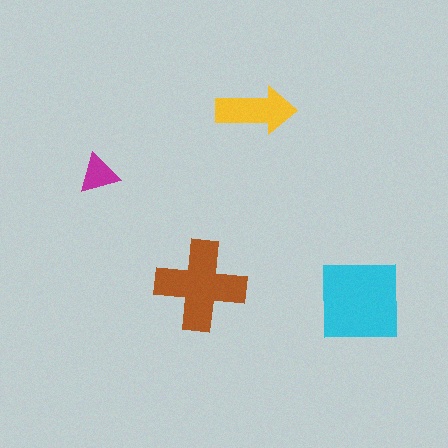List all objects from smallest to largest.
The magenta triangle, the yellow arrow, the brown cross, the cyan square.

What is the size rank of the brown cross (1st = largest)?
2nd.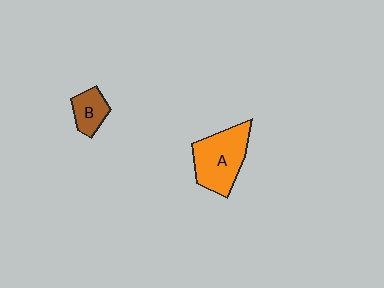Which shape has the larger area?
Shape A (orange).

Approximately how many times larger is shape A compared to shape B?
Approximately 2.2 times.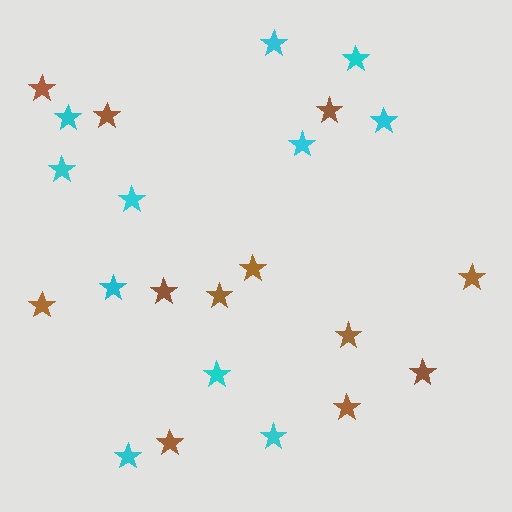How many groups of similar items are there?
There are 2 groups: one group of cyan stars (11) and one group of brown stars (12).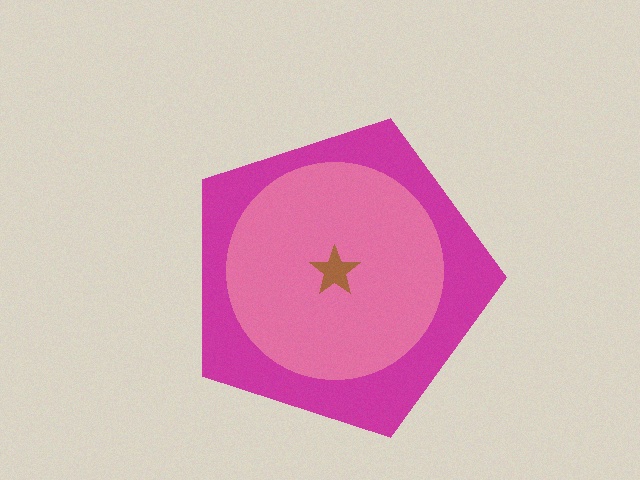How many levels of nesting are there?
3.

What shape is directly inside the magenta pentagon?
The pink circle.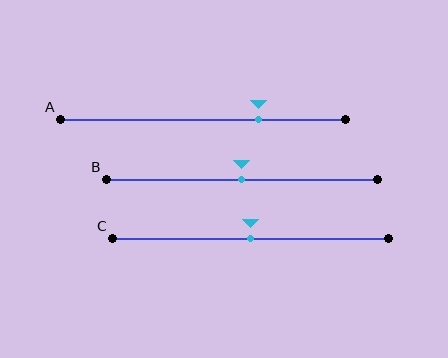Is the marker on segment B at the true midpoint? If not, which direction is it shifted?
Yes, the marker on segment B is at the true midpoint.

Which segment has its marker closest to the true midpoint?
Segment B has its marker closest to the true midpoint.